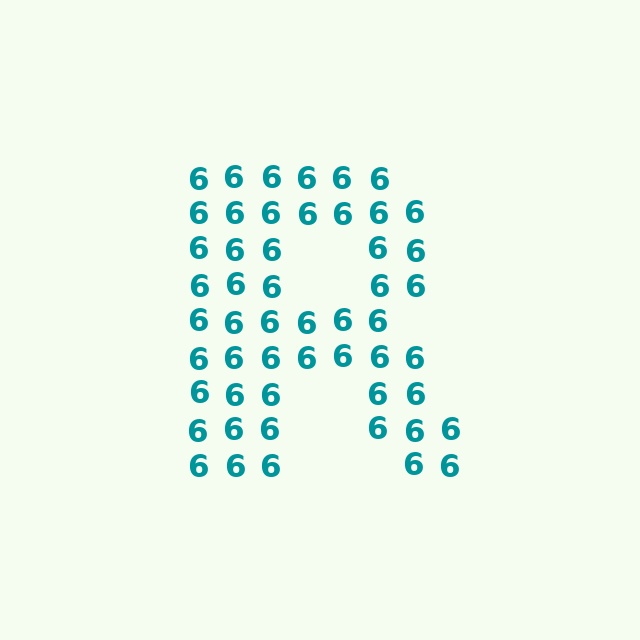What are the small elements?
The small elements are digit 6's.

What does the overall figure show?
The overall figure shows the letter R.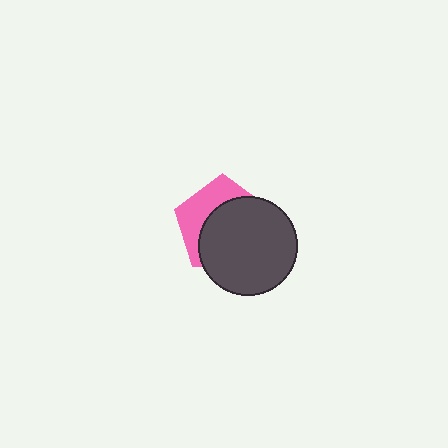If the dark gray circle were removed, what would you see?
You would see the complete pink pentagon.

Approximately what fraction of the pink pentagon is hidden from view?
Roughly 63% of the pink pentagon is hidden behind the dark gray circle.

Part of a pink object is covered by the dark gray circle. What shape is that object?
It is a pentagon.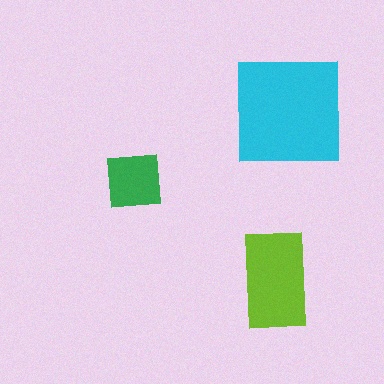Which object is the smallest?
The green square.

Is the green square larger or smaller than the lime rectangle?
Smaller.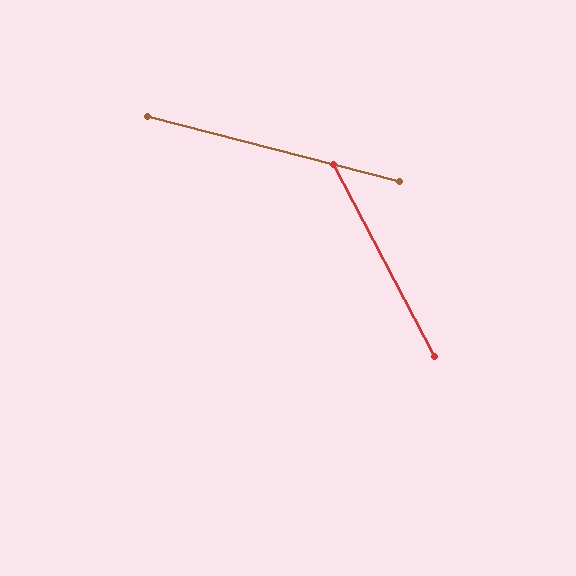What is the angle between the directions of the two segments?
Approximately 48 degrees.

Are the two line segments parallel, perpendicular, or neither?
Neither parallel nor perpendicular — they differ by about 48°.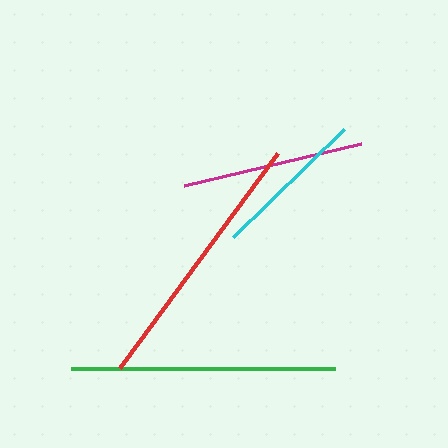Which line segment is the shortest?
The cyan line is the shortest at approximately 154 pixels.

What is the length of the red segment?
The red segment is approximately 266 pixels long.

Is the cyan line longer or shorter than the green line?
The green line is longer than the cyan line.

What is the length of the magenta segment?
The magenta segment is approximately 182 pixels long.